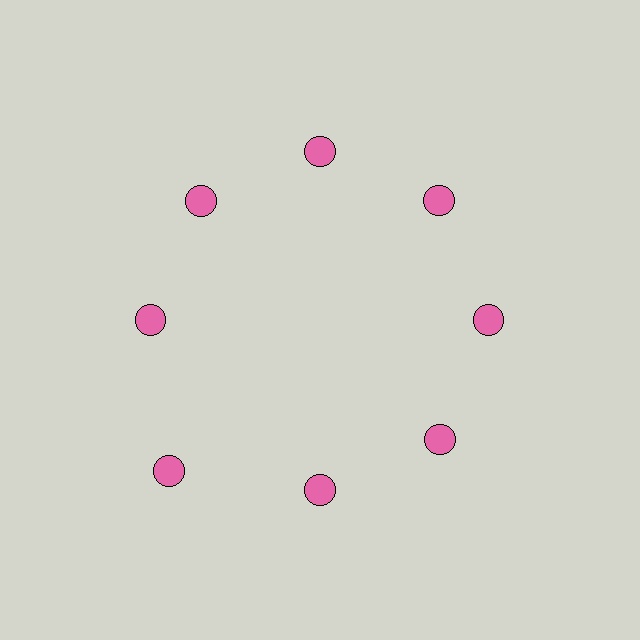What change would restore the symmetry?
The symmetry would be restored by moving it inward, back onto the ring so that all 8 circles sit at equal angles and equal distance from the center.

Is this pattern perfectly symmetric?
No. The 8 pink circles are arranged in a ring, but one element near the 8 o'clock position is pushed outward from the center, breaking the 8-fold rotational symmetry.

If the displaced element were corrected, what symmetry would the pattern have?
It would have 8-fold rotational symmetry — the pattern would map onto itself every 45 degrees.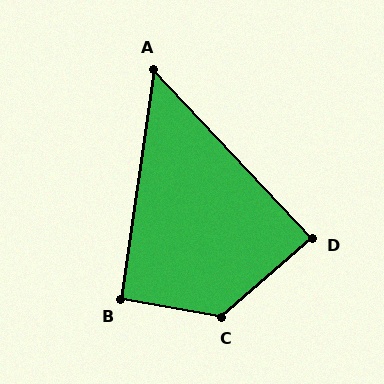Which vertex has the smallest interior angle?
A, at approximately 51 degrees.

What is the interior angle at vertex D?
Approximately 88 degrees (approximately right).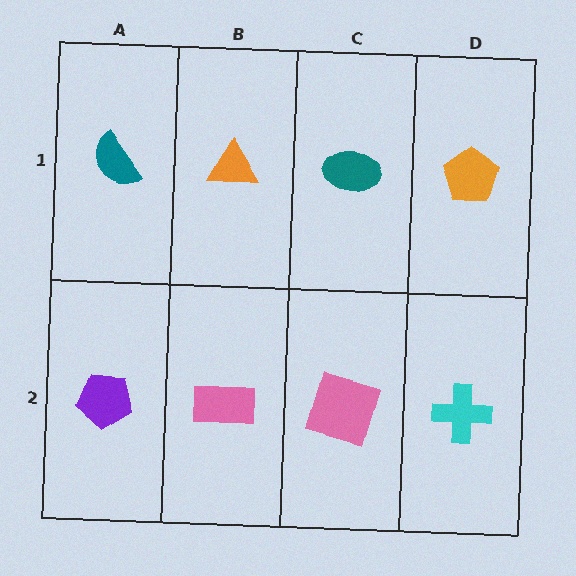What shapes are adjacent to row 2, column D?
An orange pentagon (row 1, column D), a pink square (row 2, column C).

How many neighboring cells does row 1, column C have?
3.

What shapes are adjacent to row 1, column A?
A purple pentagon (row 2, column A), an orange triangle (row 1, column B).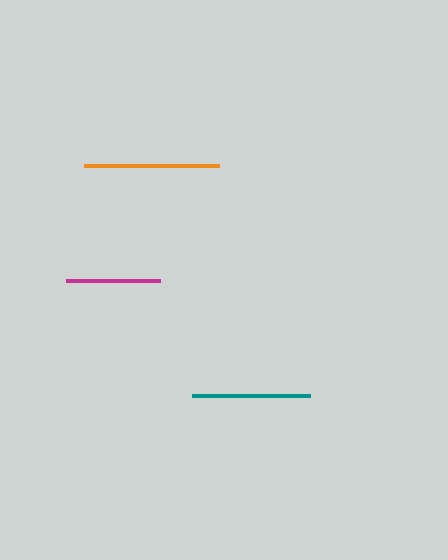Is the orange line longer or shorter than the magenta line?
The orange line is longer than the magenta line.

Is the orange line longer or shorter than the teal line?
The orange line is longer than the teal line.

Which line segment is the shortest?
The magenta line is the shortest at approximately 94 pixels.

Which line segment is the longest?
The orange line is the longest at approximately 135 pixels.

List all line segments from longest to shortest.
From longest to shortest: orange, teal, magenta.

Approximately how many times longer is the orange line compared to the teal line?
The orange line is approximately 1.1 times the length of the teal line.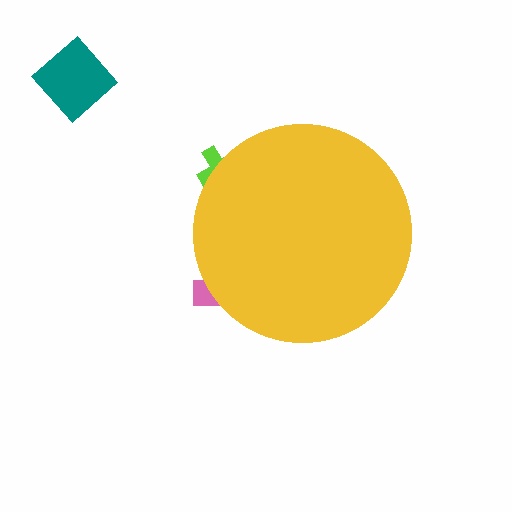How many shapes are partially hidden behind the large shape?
2 shapes are partially hidden.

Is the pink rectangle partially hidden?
Yes, the pink rectangle is partially hidden behind the yellow circle.